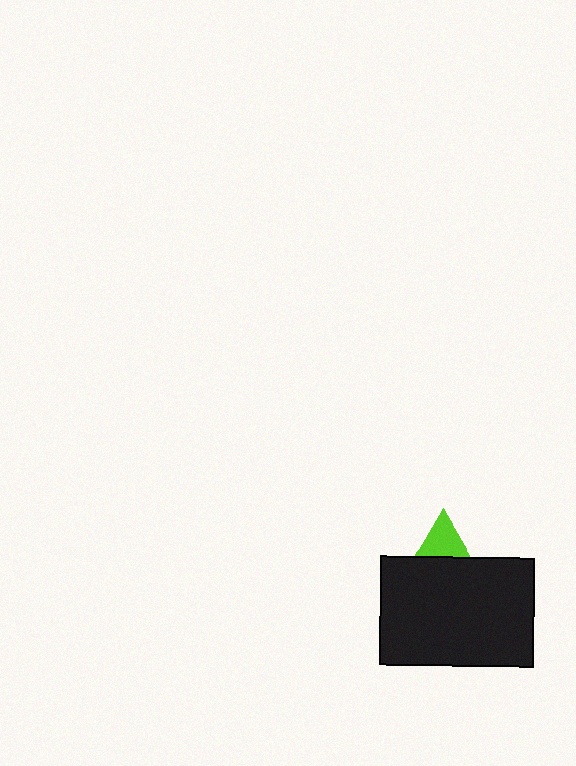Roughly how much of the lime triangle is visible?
A small part of it is visible (roughly 36%).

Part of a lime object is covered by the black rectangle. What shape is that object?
It is a triangle.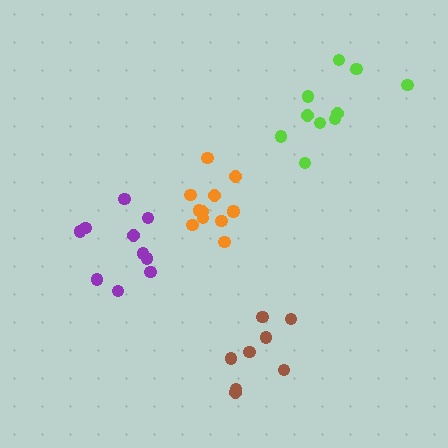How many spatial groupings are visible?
There are 4 spatial groupings.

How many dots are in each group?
Group 1: 12 dots, Group 2: 10 dots, Group 3: 8 dots, Group 4: 10 dots (40 total).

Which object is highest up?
The lime cluster is topmost.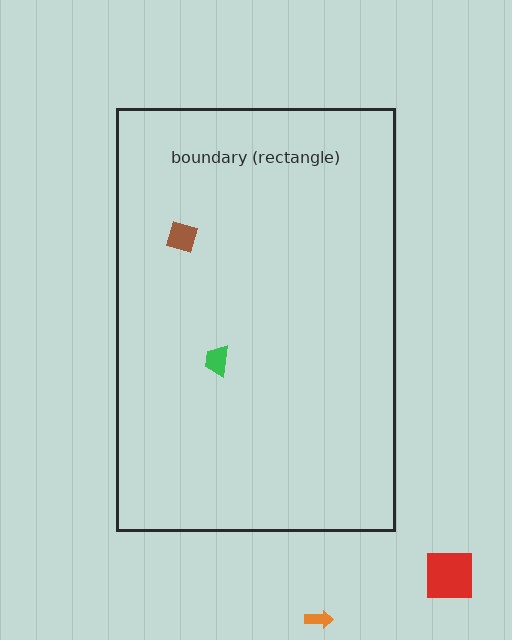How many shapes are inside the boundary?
2 inside, 2 outside.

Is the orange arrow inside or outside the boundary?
Outside.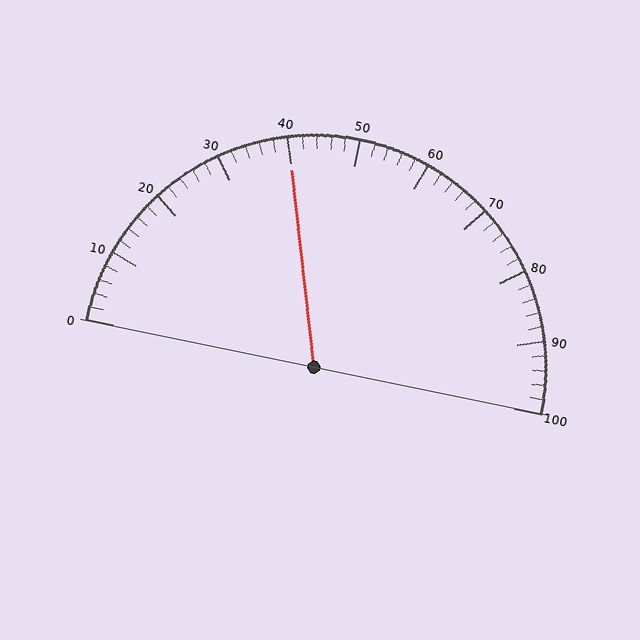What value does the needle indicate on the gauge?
The needle indicates approximately 40.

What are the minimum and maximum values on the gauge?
The gauge ranges from 0 to 100.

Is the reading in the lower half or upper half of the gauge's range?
The reading is in the lower half of the range (0 to 100).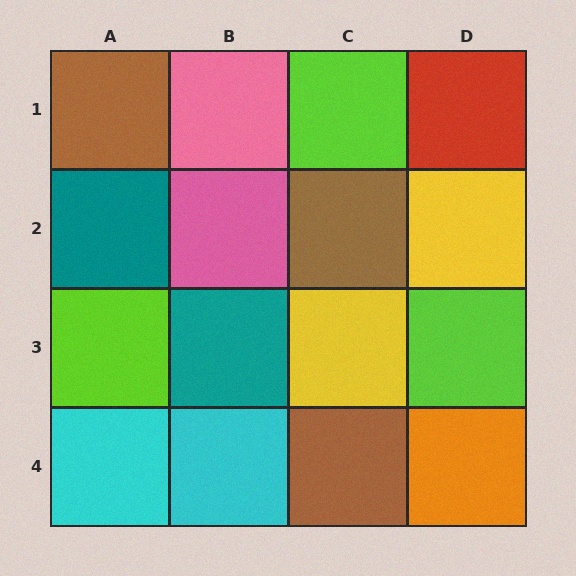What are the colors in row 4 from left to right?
Cyan, cyan, brown, orange.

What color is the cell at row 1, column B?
Pink.